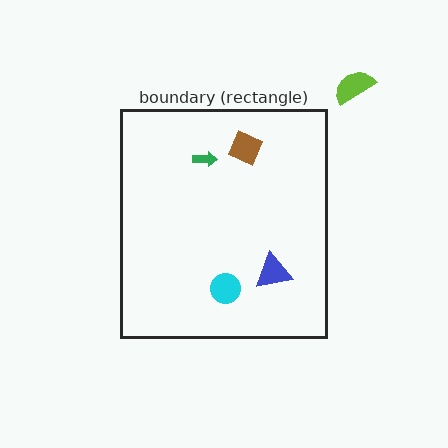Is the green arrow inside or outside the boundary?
Inside.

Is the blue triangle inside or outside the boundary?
Inside.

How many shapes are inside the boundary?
4 inside, 1 outside.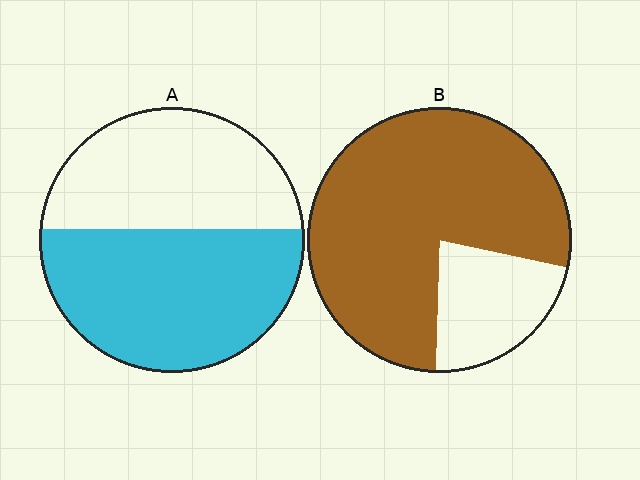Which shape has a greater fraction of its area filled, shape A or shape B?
Shape B.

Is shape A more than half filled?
Yes.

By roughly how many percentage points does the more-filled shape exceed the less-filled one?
By roughly 25 percentage points (B over A).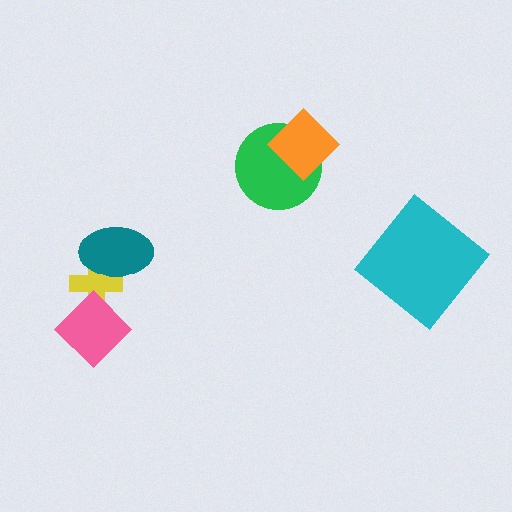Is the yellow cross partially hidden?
Yes, it is partially covered by another shape.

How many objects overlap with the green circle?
1 object overlaps with the green circle.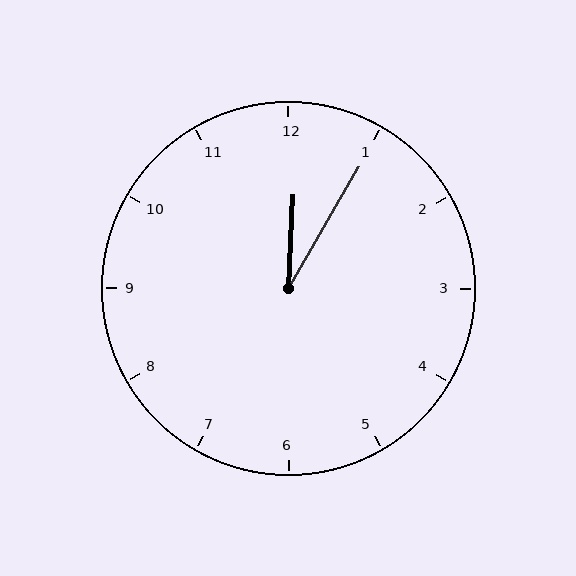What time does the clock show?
12:05.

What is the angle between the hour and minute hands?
Approximately 28 degrees.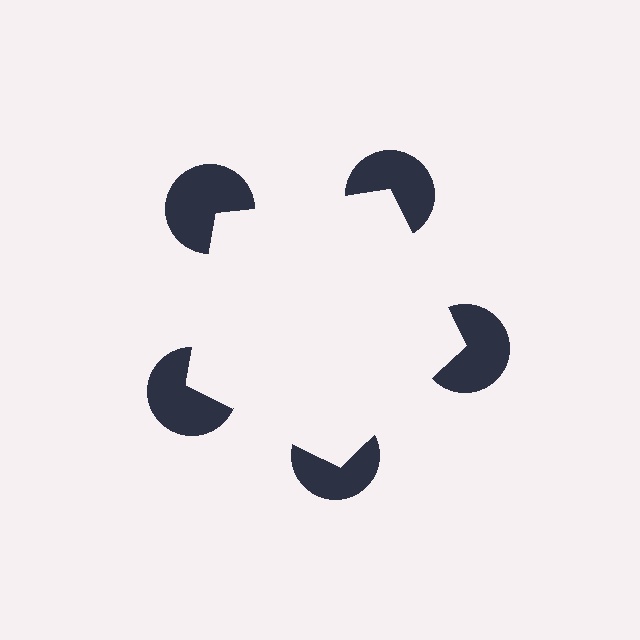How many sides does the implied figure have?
5 sides.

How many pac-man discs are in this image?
There are 5 — one at each vertex of the illusory pentagon.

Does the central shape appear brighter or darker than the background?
It typically appears slightly brighter than the background, even though no actual brightness change is drawn.